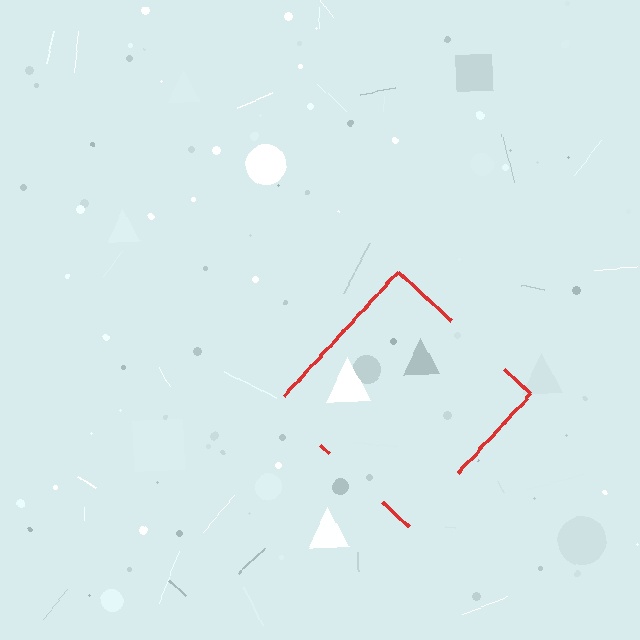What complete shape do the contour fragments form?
The contour fragments form a diamond.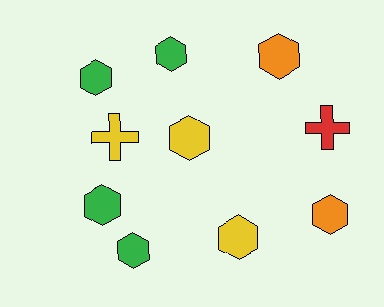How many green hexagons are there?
There are 4 green hexagons.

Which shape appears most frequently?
Hexagon, with 8 objects.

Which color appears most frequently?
Green, with 4 objects.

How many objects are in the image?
There are 10 objects.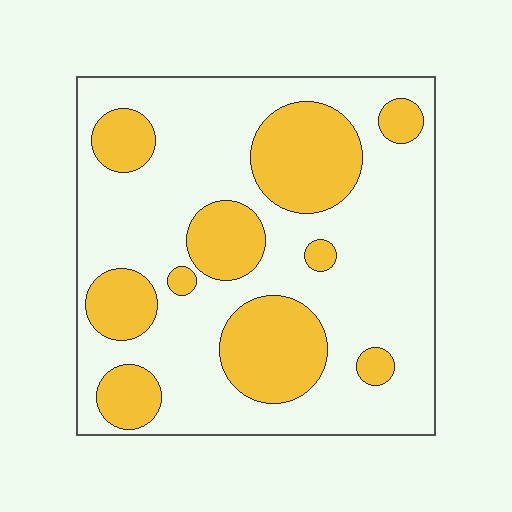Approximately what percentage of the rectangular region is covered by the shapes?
Approximately 30%.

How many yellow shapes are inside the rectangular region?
10.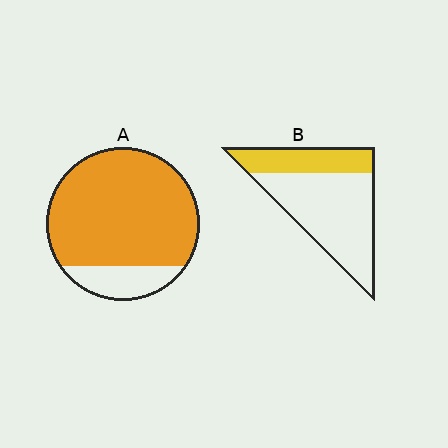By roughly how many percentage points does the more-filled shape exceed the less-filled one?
By roughly 50 percentage points (A over B).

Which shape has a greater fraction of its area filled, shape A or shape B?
Shape A.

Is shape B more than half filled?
No.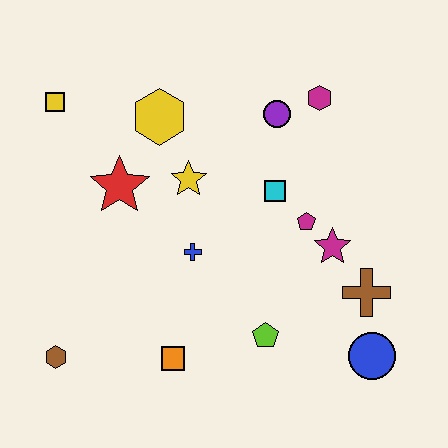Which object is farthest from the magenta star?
The yellow square is farthest from the magenta star.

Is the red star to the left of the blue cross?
Yes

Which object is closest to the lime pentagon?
The orange square is closest to the lime pentagon.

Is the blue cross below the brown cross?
No